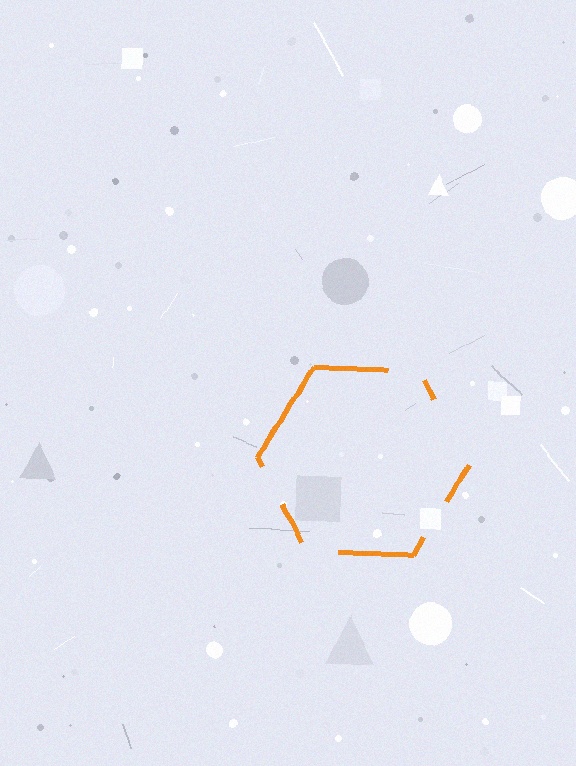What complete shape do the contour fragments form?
The contour fragments form a hexagon.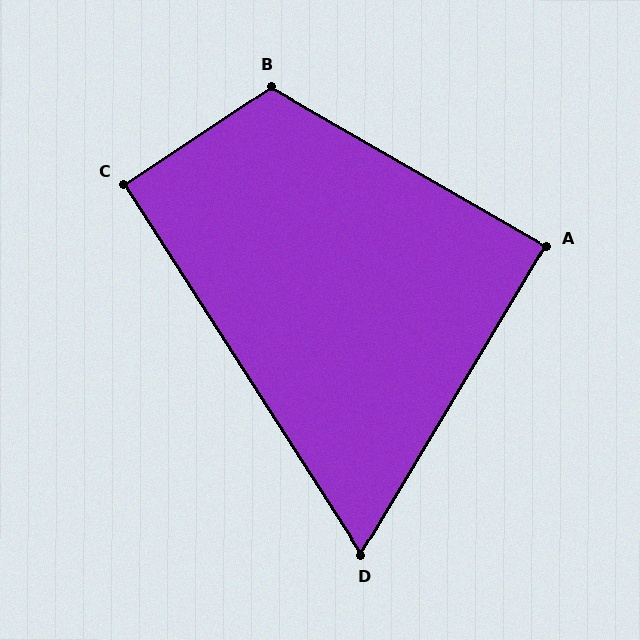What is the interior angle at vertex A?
Approximately 89 degrees (approximately right).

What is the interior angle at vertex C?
Approximately 91 degrees (approximately right).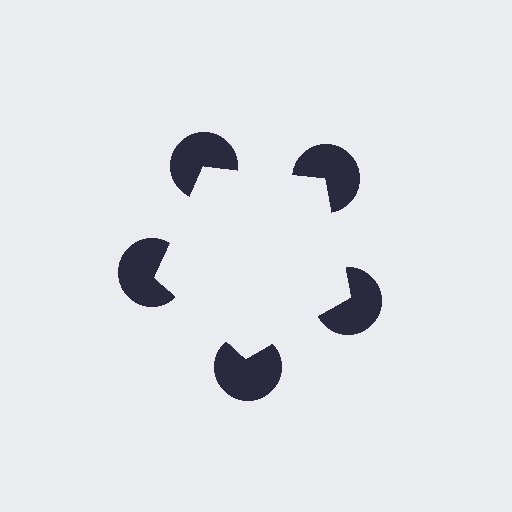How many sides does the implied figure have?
5 sides.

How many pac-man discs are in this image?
There are 5 — one at each vertex of the illusory pentagon.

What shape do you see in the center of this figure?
An illusory pentagon — its edges are inferred from the aligned wedge cuts in the pac-man discs, not physically drawn.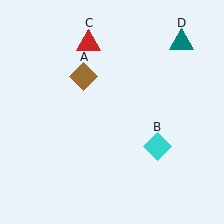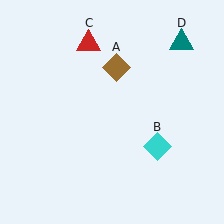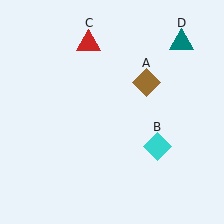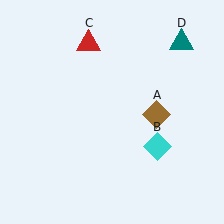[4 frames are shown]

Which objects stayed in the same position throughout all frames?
Cyan diamond (object B) and red triangle (object C) and teal triangle (object D) remained stationary.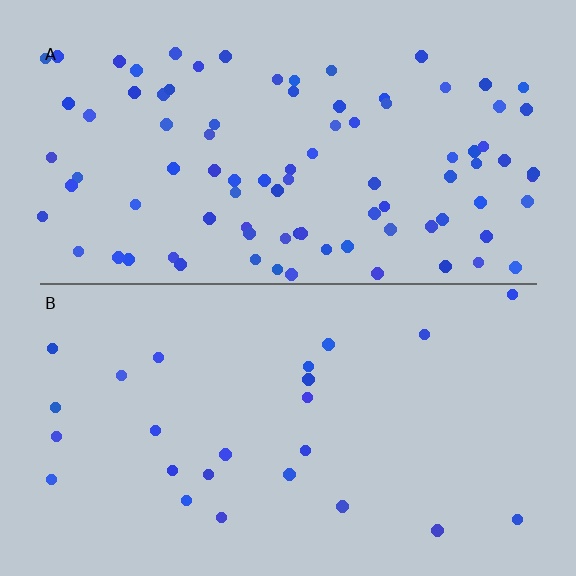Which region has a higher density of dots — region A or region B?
A (the top).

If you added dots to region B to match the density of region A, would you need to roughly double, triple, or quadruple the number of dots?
Approximately quadruple.